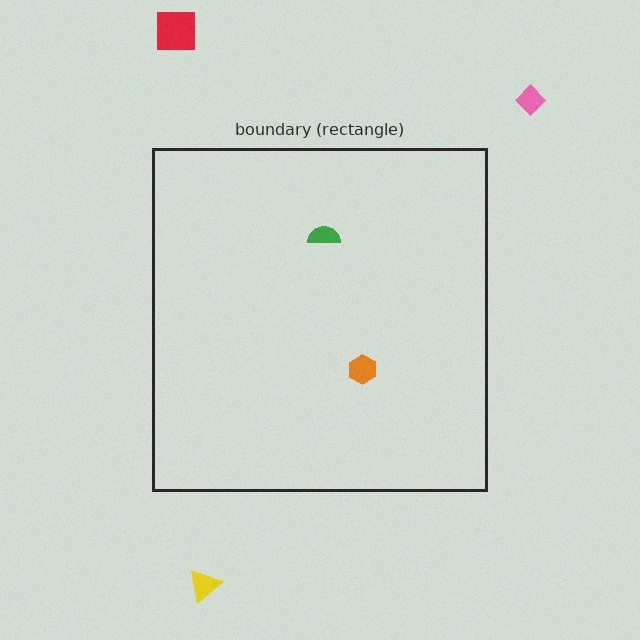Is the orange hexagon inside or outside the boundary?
Inside.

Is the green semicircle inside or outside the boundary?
Inside.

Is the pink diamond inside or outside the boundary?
Outside.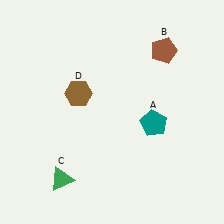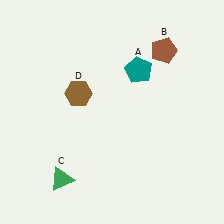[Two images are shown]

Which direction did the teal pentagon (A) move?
The teal pentagon (A) moved up.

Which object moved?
The teal pentagon (A) moved up.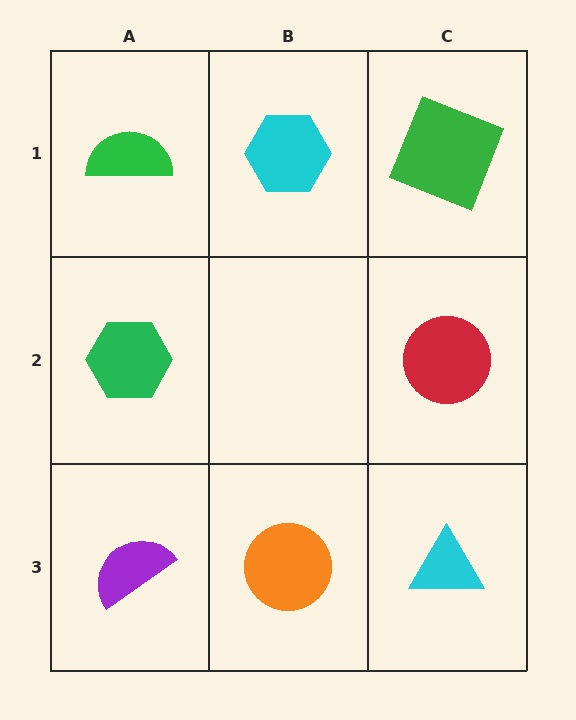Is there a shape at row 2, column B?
No, that cell is empty.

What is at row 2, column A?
A green hexagon.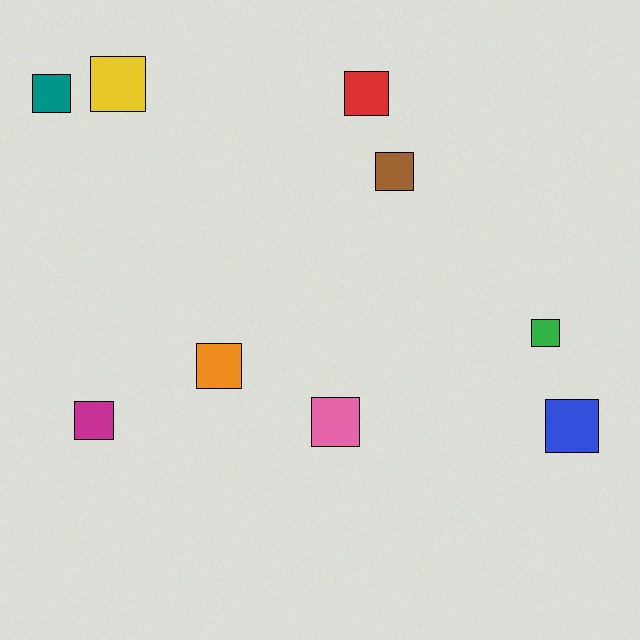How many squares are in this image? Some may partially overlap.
There are 9 squares.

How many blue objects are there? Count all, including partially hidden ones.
There is 1 blue object.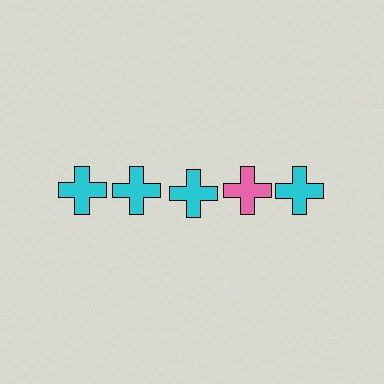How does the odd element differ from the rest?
It has a different color: pink instead of cyan.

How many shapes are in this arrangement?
There are 5 shapes arranged in a grid pattern.